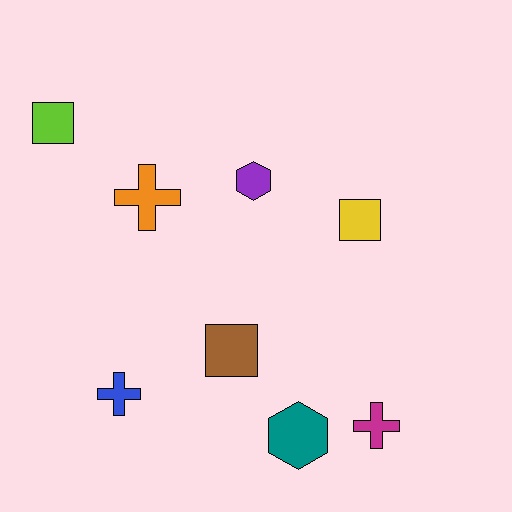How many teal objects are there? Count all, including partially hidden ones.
There is 1 teal object.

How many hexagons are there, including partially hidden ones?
There are 2 hexagons.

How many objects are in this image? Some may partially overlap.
There are 8 objects.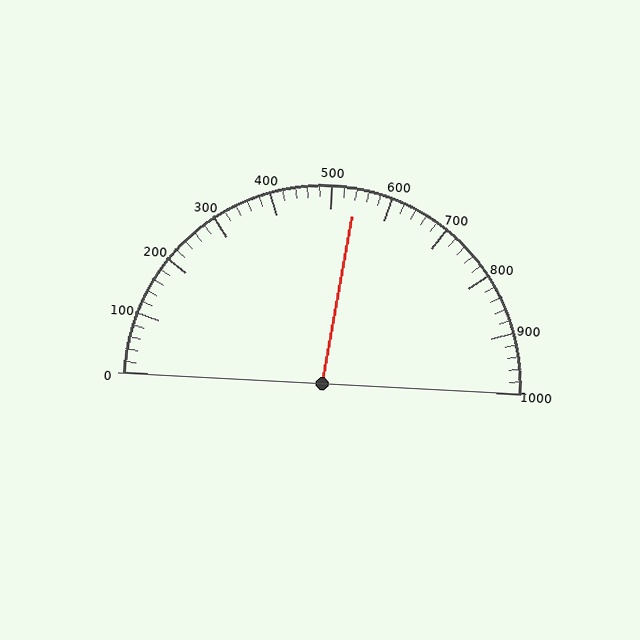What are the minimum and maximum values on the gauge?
The gauge ranges from 0 to 1000.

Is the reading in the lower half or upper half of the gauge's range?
The reading is in the upper half of the range (0 to 1000).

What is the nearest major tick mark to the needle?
The nearest major tick mark is 500.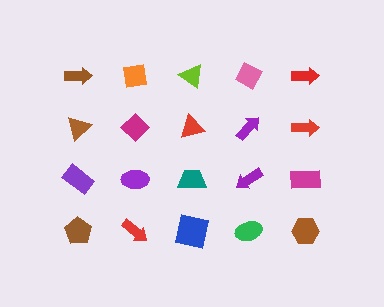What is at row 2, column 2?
A magenta diamond.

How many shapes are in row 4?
5 shapes.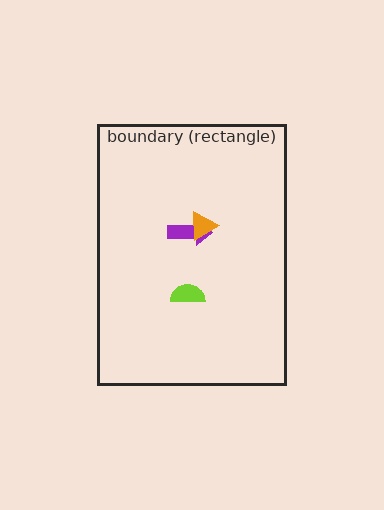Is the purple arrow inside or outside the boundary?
Inside.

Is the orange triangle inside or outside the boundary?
Inside.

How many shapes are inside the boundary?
3 inside, 0 outside.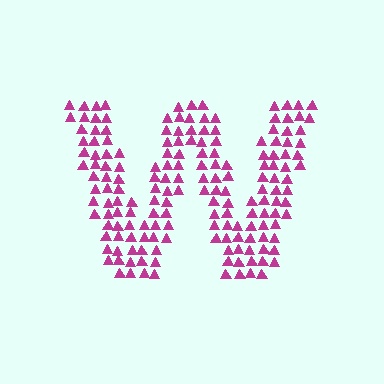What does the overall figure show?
The overall figure shows the letter W.